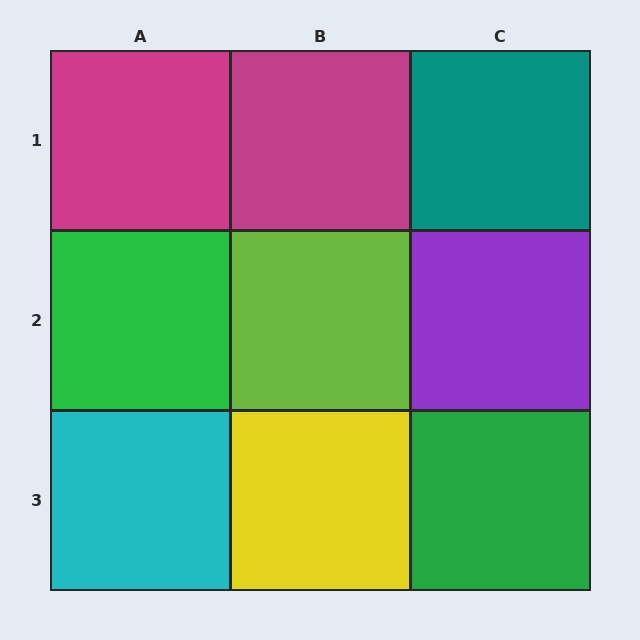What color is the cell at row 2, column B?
Lime.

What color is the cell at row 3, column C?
Green.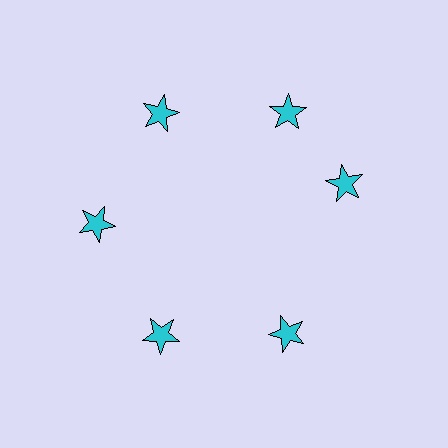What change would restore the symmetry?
The symmetry would be restored by rotating it back into even spacing with its neighbors so that all 6 stars sit at equal angles and equal distance from the center.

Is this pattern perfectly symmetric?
No. The 6 cyan stars are arranged in a ring, but one element near the 3 o'clock position is rotated out of alignment along the ring, breaking the 6-fold rotational symmetry.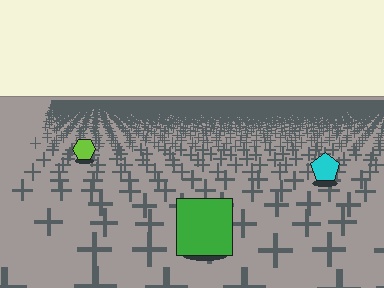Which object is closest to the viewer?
The green square is closest. The texture marks near it are larger and more spread out.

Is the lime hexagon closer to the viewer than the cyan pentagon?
No. The cyan pentagon is closer — you can tell from the texture gradient: the ground texture is coarser near it.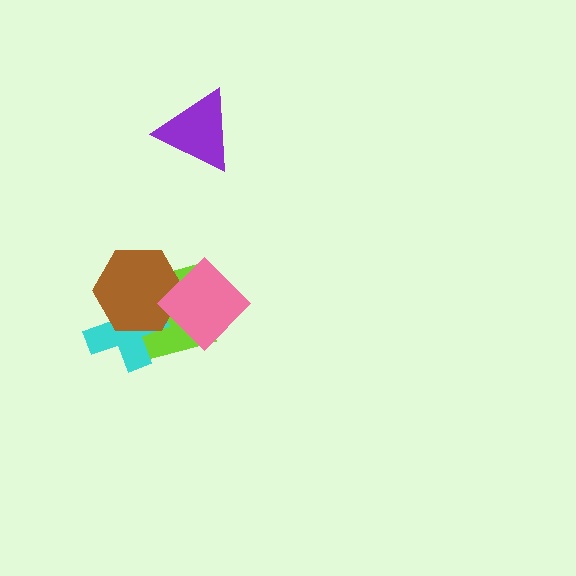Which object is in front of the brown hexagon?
The pink diamond is in front of the brown hexagon.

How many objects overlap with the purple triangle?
0 objects overlap with the purple triangle.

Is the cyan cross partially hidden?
Yes, it is partially covered by another shape.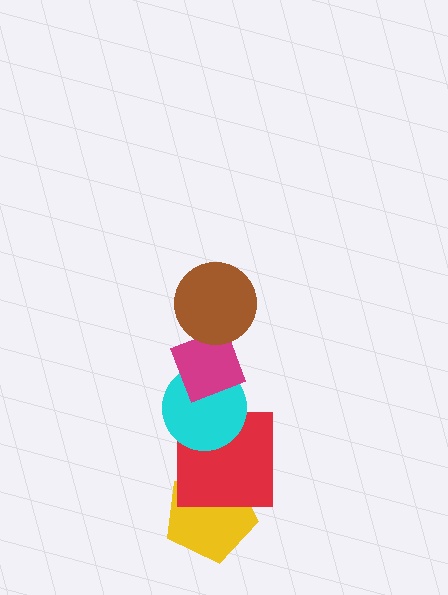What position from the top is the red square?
The red square is 4th from the top.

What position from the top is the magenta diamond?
The magenta diamond is 2nd from the top.